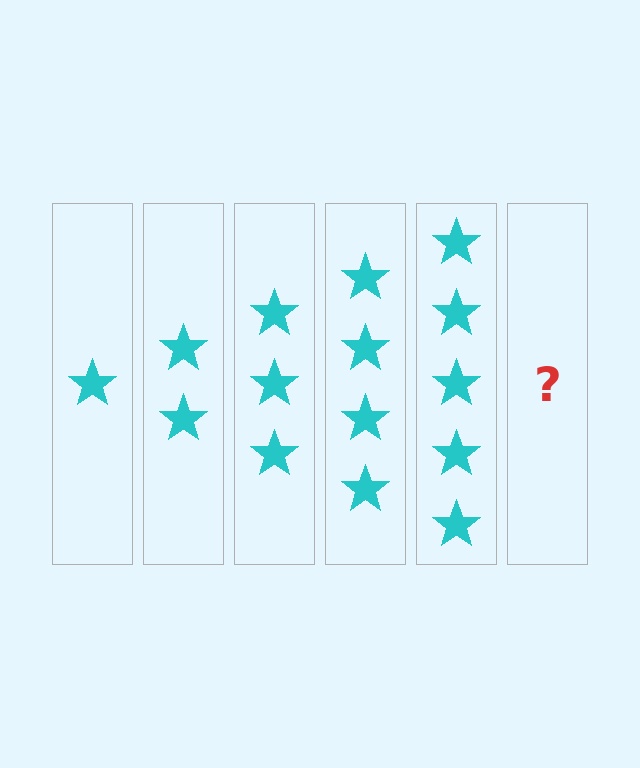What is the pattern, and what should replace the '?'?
The pattern is that each step adds one more star. The '?' should be 6 stars.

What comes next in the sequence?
The next element should be 6 stars.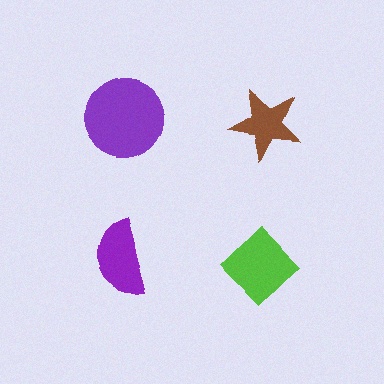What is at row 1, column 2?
A brown star.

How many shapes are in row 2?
2 shapes.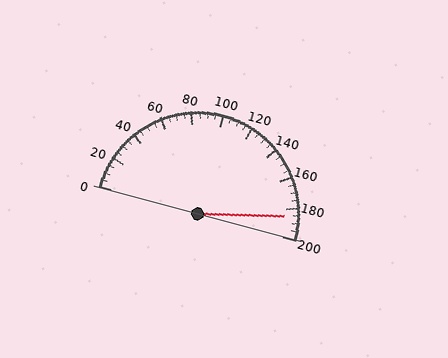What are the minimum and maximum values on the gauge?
The gauge ranges from 0 to 200.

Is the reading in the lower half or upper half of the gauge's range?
The reading is in the upper half of the range (0 to 200).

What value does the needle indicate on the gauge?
The needle indicates approximately 185.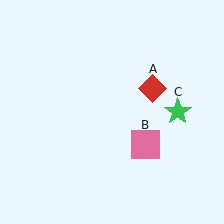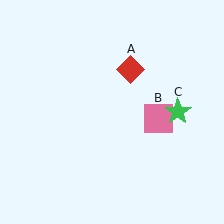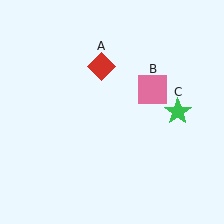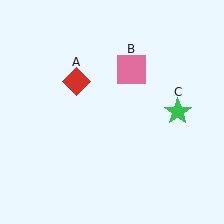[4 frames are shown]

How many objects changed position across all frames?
2 objects changed position: red diamond (object A), pink square (object B).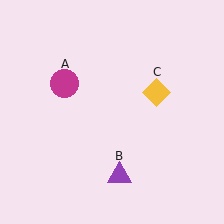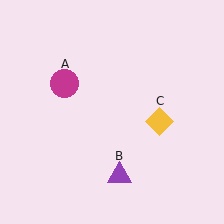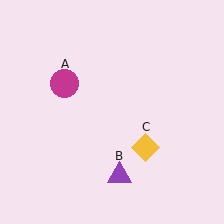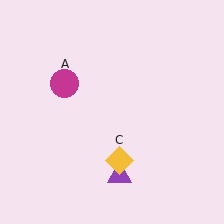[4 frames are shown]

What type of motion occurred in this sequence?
The yellow diamond (object C) rotated clockwise around the center of the scene.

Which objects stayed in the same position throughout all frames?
Magenta circle (object A) and purple triangle (object B) remained stationary.